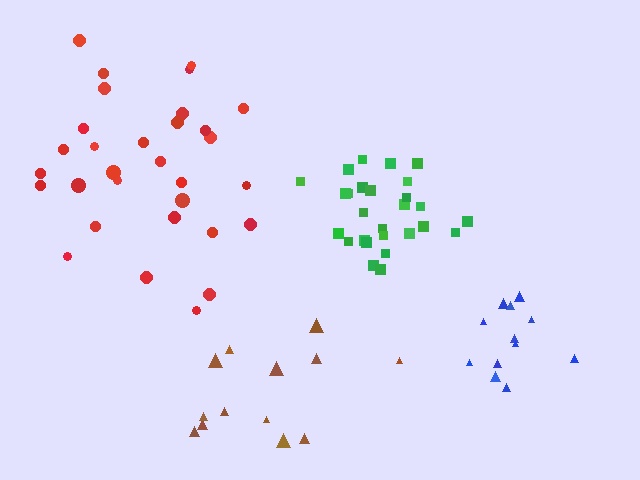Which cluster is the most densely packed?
Green.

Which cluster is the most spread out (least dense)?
Brown.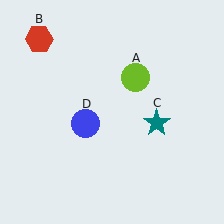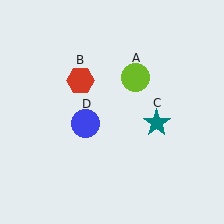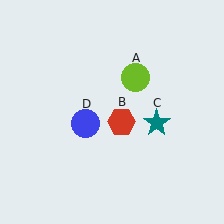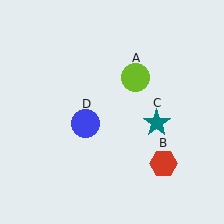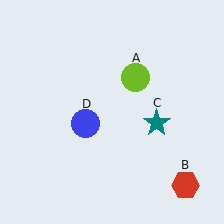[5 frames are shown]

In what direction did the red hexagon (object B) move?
The red hexagon (object B) moved down and to the right.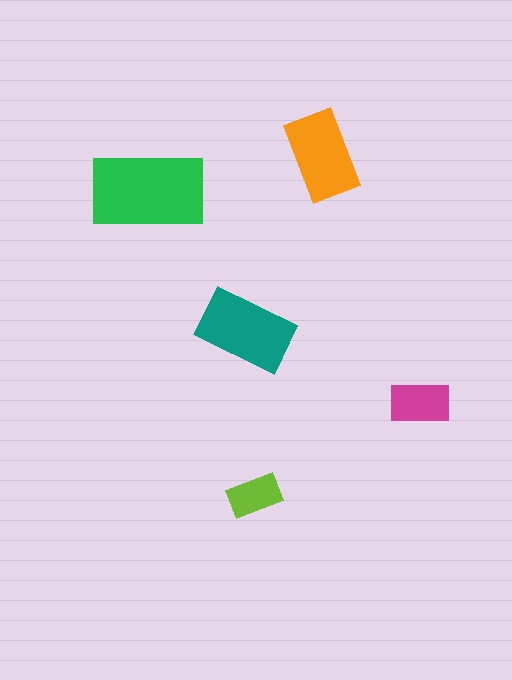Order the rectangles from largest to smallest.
the green one, the teal one, the orange one, the magenta one, the lime one.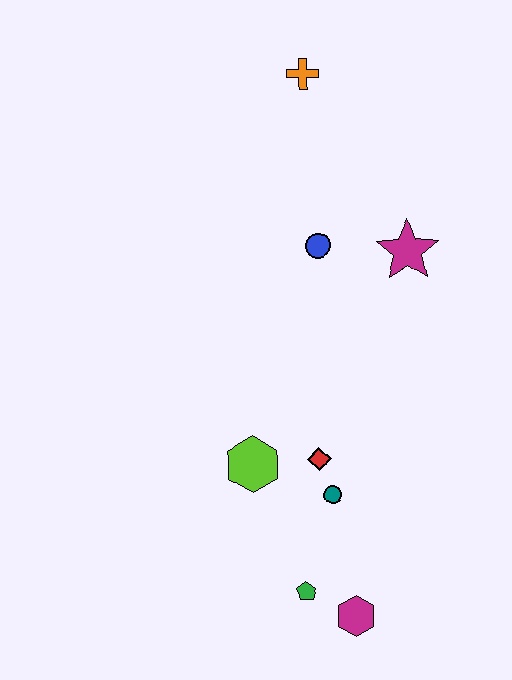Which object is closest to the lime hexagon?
The red diamond is closest to the lime hexagon.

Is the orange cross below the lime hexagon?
No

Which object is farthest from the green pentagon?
The orange cross is farthest from the green pentagon.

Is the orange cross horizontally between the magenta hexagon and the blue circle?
No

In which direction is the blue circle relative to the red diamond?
The blue circle is above the red diamond.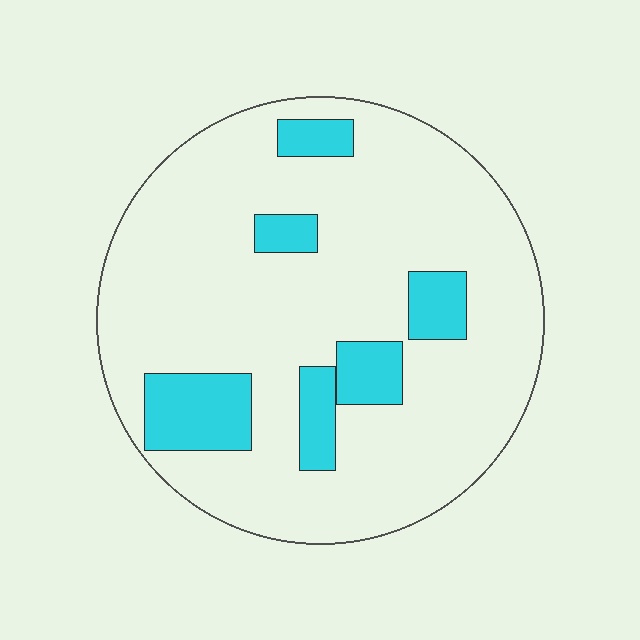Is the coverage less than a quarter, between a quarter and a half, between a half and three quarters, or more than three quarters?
Less than a quarter.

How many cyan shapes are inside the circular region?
6.